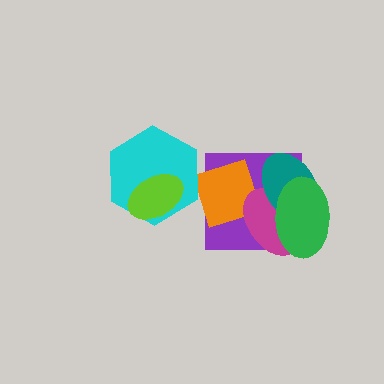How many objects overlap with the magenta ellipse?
4 objects overlap with the magenta ellipse.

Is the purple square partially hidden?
Yes, it is partially covered by another shape.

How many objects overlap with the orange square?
2 objects overlap with the orange square.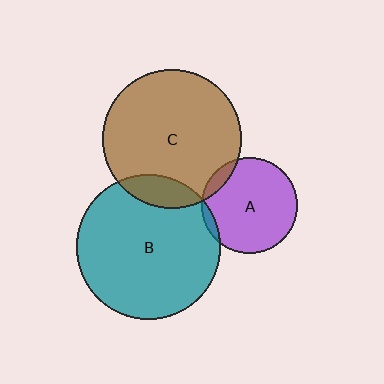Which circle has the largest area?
Circle B (teal).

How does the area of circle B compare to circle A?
Approximately 2.2 times.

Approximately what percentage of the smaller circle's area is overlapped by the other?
Approximately 5%.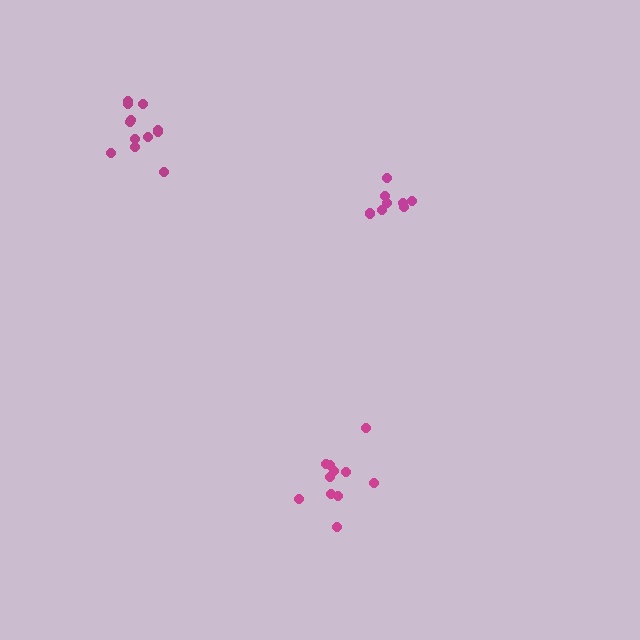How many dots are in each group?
Group 1: 8 dots, Group 2: 11 dots, Group 3: 12 dots (31 total).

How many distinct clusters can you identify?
There are 3 distinct clusters.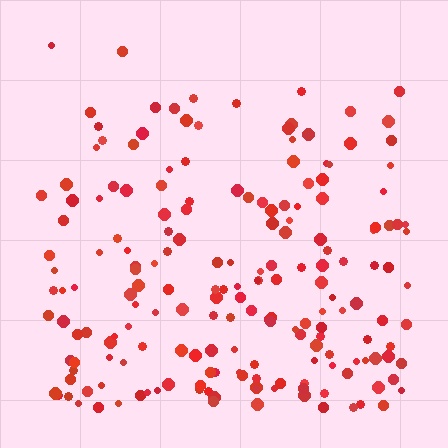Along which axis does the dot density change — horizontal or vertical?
Vertical.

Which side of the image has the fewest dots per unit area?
The top.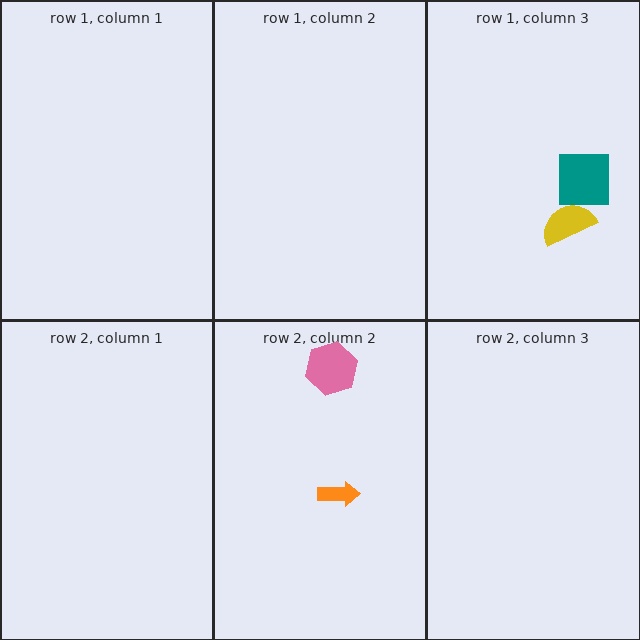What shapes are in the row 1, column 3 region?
The yellow semicircle, the teal square.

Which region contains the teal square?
The row 1, column 3 region.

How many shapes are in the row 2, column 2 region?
2.